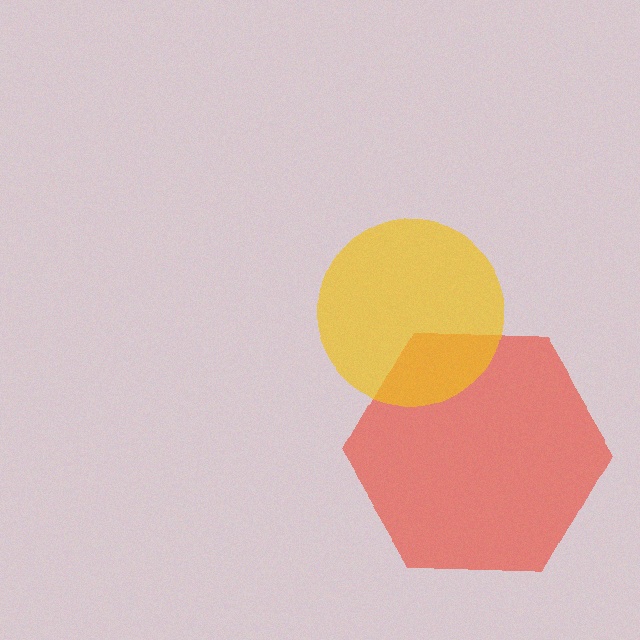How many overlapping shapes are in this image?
There are 2 overlapping shapes in the image.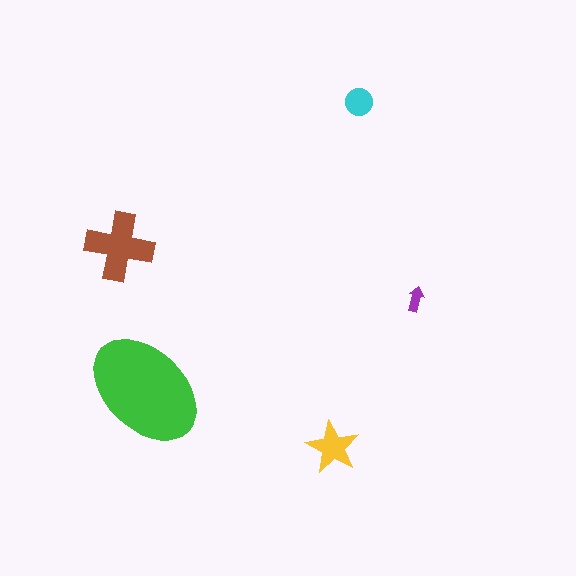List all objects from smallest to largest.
The purple arrow, the cyan circle, the yellow star, the brown cross, the green ellipse.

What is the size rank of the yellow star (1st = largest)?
3rd.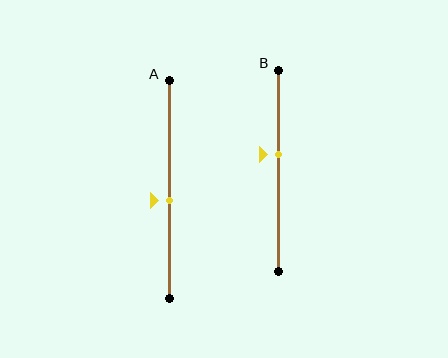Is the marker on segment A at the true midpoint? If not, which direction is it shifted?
No, the marker on segment A is shifted downward by about 5% of the segment length.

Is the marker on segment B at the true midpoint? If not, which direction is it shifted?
No, the marker on segment B is shifted upward by about 8% of the segment length.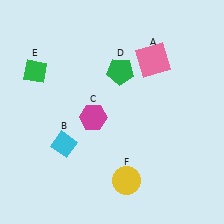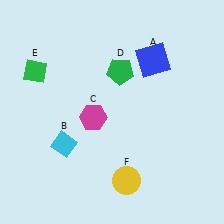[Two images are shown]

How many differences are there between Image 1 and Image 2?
There is 1 difference between the two images.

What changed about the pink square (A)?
In Image 1, A is pink. In Image 2, it changed to blue.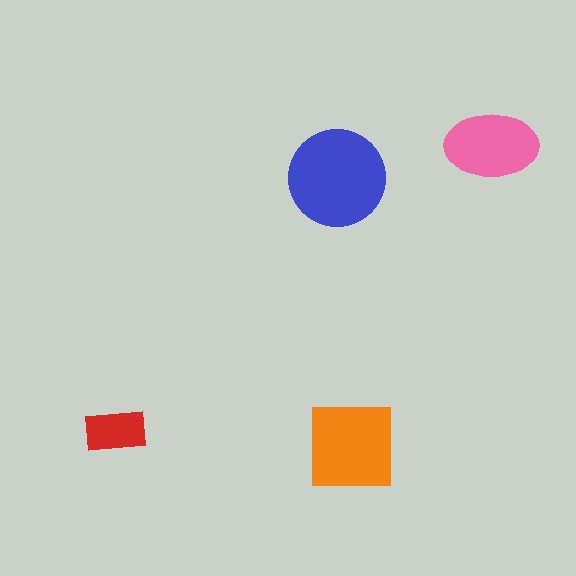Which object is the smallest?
The red rectangle.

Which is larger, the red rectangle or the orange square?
The orange square.